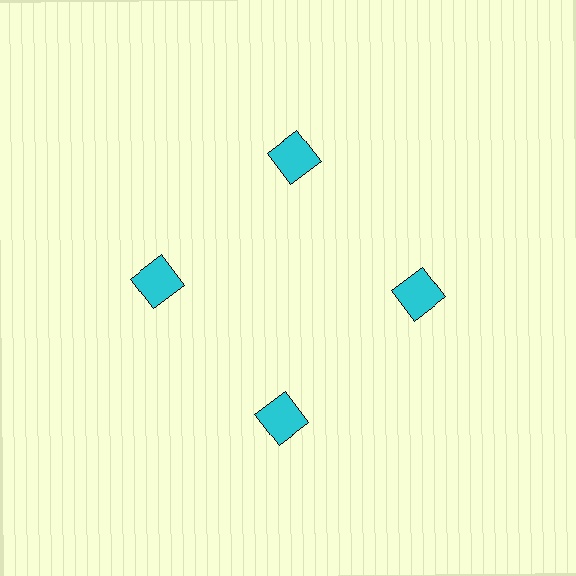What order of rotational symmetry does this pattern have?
This pattern has 4-fold rotational symmetry.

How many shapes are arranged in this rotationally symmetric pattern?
There are 4 shapes, arranged in 4 groups of 1.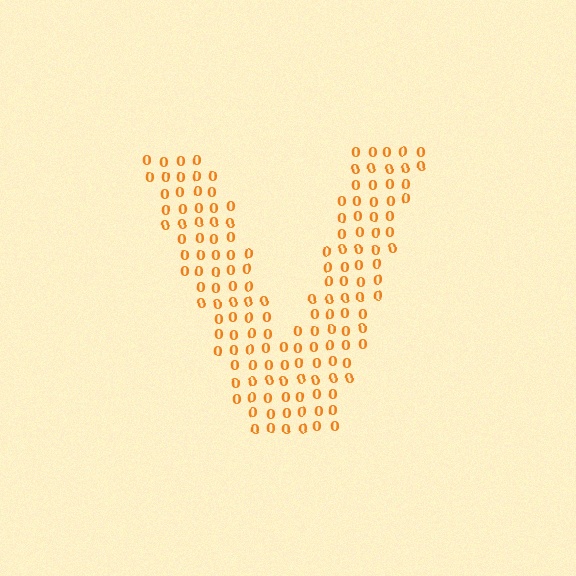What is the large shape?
The large shape is the letter V.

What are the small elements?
The small elements are digit 0's.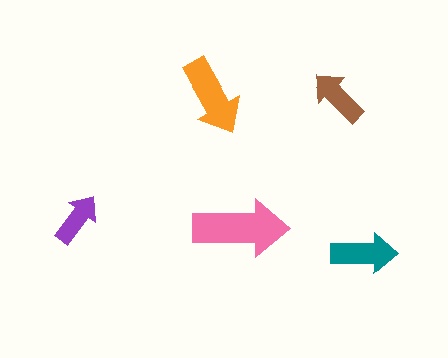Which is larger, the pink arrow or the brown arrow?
The pink one.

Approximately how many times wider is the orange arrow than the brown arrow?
About 1.5 times wider.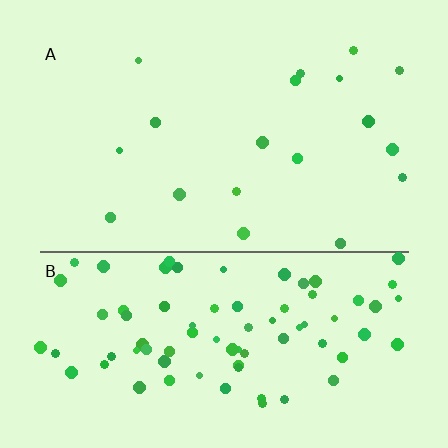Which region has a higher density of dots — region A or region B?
B (the bottom).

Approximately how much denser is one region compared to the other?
Approximately 4.5× — region B over region A.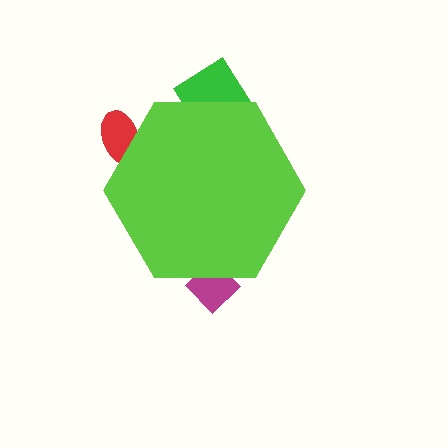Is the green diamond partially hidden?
Yes, the green diamond is partially hidden behind the lime hexagon.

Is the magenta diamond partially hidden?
Yes, the magenta diamond is partially hidden behind the lime hexagon.